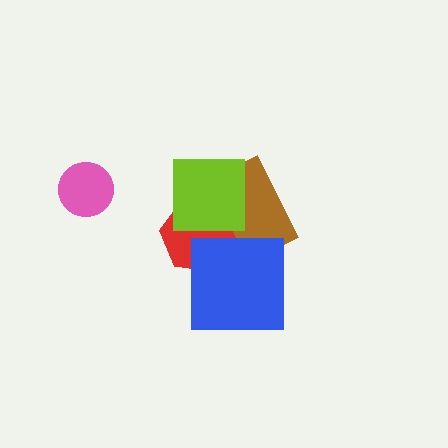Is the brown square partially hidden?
Yes, it is partially covered by another shape.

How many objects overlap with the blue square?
2 objects overlap with the blue square.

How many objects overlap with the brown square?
3 objects overlap with the brown square.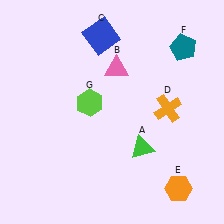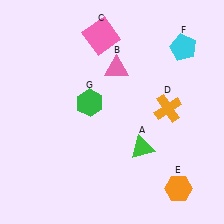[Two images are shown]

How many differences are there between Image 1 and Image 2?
There are 3 differences between the two images.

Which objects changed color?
C changed from blue to pink. F changed from teal to cyan. G changed from lime to green.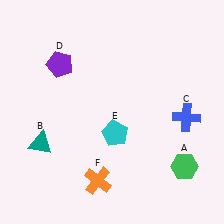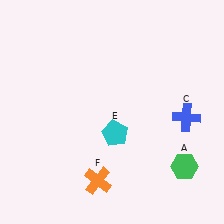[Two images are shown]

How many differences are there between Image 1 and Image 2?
There are 2 differences between the two images.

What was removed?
The purple pentagon (D), the teal triangle (B) were removed in Image 2.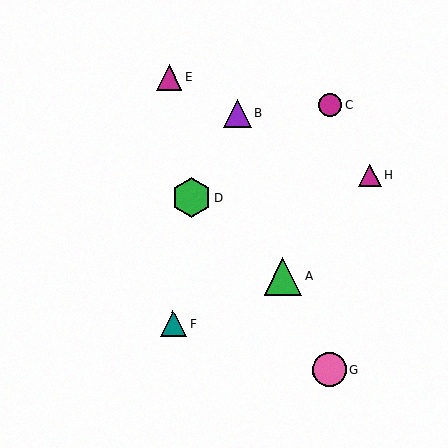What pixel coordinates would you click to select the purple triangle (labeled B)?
Click at (238, 113) to select the purple triangle B.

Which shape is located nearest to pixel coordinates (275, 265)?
The green triangle (labeled A) at (283, 276) is nearest to that location.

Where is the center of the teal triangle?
The center of the teal triangle is at (173, 324).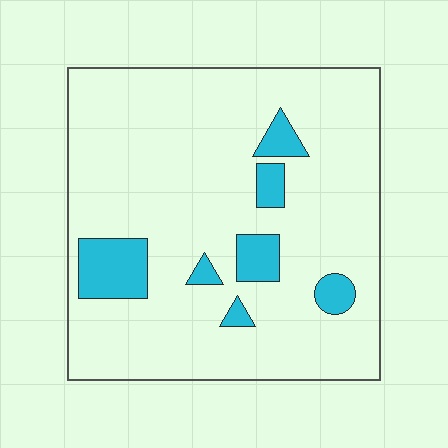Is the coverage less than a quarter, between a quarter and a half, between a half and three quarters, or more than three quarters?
Less than a quarter.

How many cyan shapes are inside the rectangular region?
7.